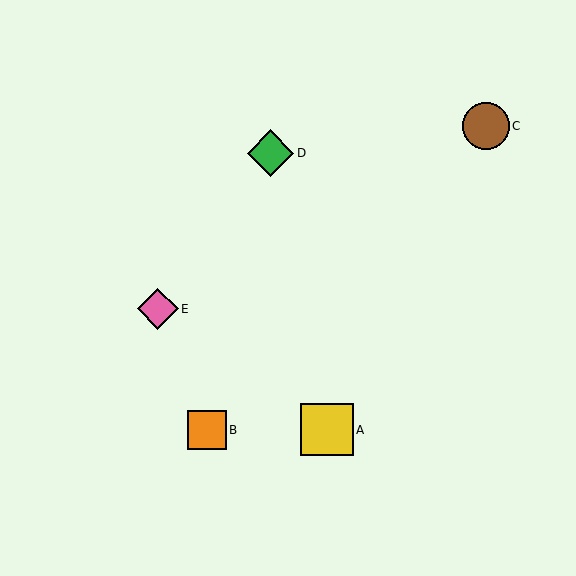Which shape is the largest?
The yellow square (labeled A) is the largest.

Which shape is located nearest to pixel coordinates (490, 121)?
The brown circle (labeled C) at (486, 126) is nearest to that location.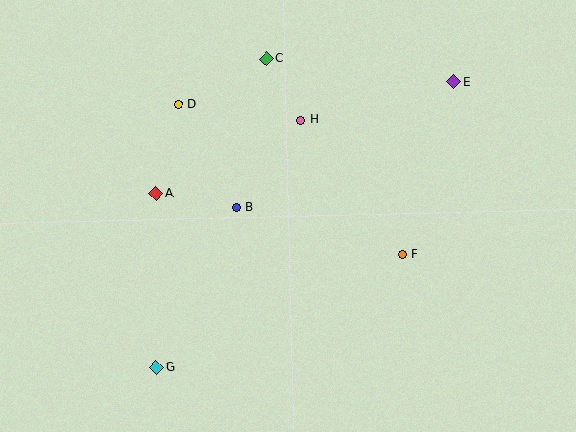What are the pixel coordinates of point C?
Point C is at (267, 59).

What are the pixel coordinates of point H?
Point H is at (300, 120).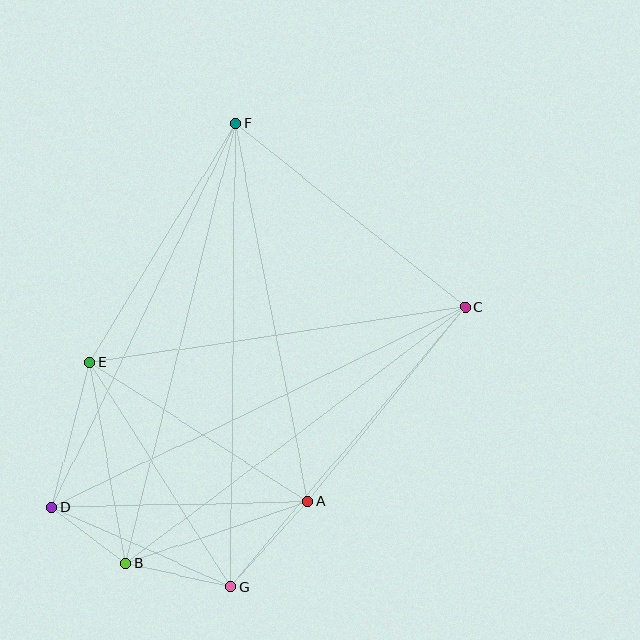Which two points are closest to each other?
Points B and D are closest to each other.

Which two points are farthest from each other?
Points F and G are farthest from each other.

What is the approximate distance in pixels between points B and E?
The distance between B and E is approximately 204 pixels.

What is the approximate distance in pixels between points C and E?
The distance between C and E is approximately 379 pixels.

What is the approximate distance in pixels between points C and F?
The distance between C and F is approximately 294 pixels.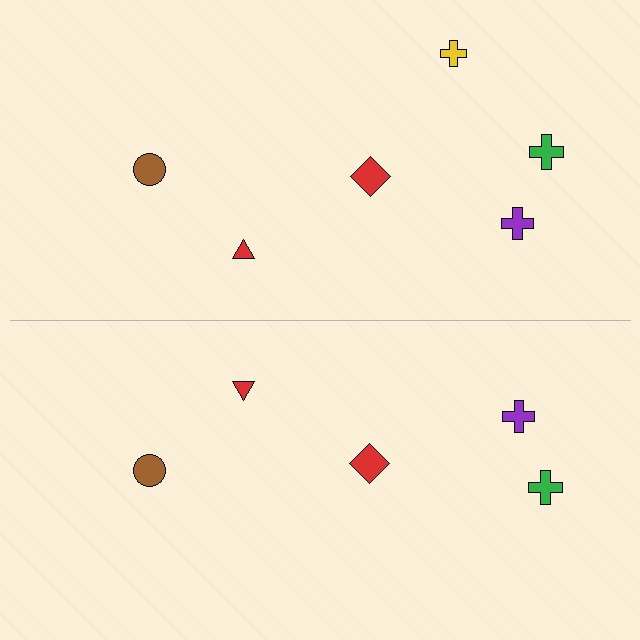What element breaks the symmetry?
A yellow cross is missing from the bottom side.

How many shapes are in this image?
There are 11 shapes in this image.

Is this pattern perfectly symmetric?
No, the pattern is not perfectly symmetric. A yellow cross is missing from the bottom side.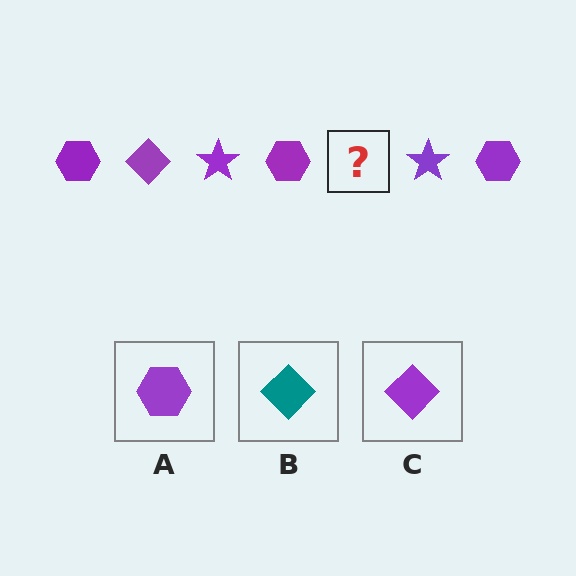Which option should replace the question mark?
Option C.